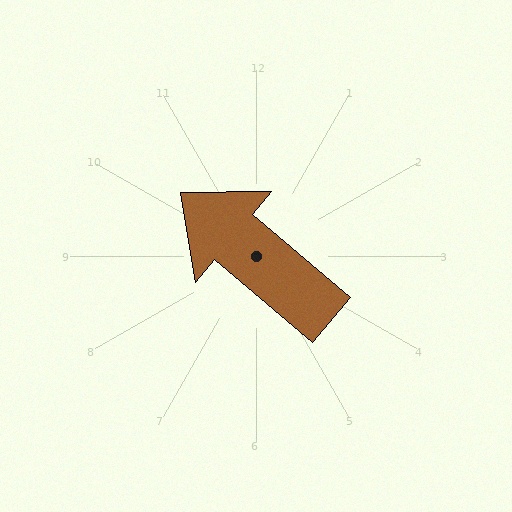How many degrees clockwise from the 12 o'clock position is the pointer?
Approximately 310 degrees.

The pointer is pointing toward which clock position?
Roughly 10 o'clock.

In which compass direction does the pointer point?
Northwest.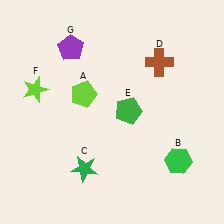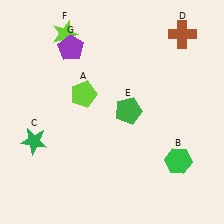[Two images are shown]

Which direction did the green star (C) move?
The green star (C) moved left.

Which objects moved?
The objects that moved are: the green star (C), the brown cross (D), the lime star (F).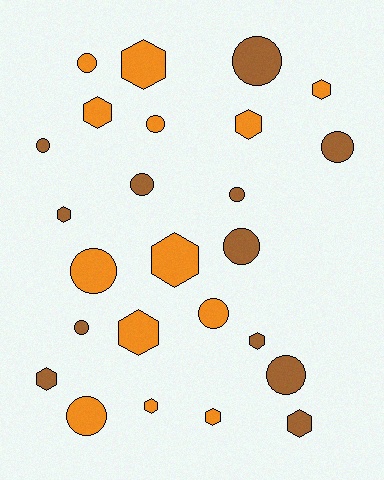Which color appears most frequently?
Orange, with 13 objects.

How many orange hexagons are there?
There are 8 orange hexagons.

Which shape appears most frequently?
Circle, with 13 objects.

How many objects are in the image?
There are 25 objects.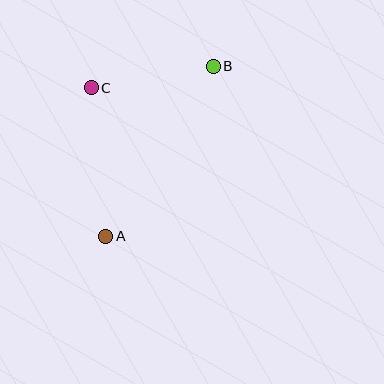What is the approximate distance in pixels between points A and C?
The distance between A and C is approximately 149 pixels.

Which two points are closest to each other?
Points B and C are closest to each other.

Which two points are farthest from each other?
Points A and B are farthest from each other.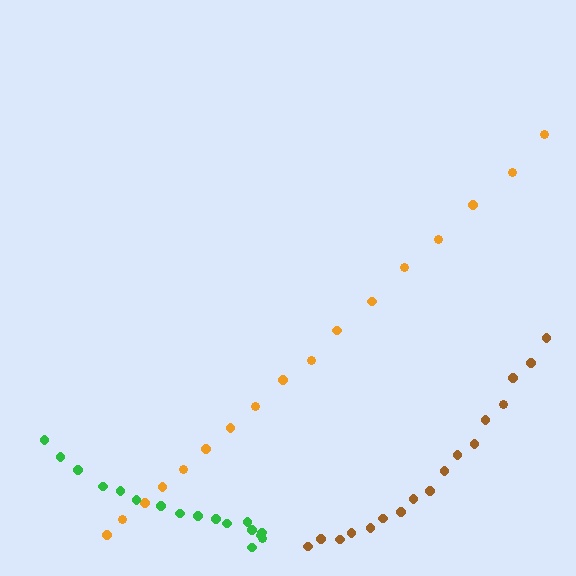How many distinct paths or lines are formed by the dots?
There are 3 distinct paths.